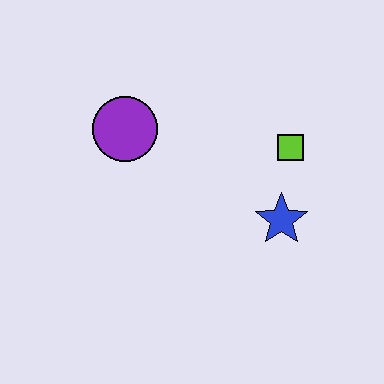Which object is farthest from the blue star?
The purple circle is farthest from the blue star.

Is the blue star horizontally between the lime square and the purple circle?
Yes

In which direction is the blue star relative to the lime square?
The blue star is below the lime square.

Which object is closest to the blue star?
The lime square is closest to the blue star.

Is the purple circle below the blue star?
No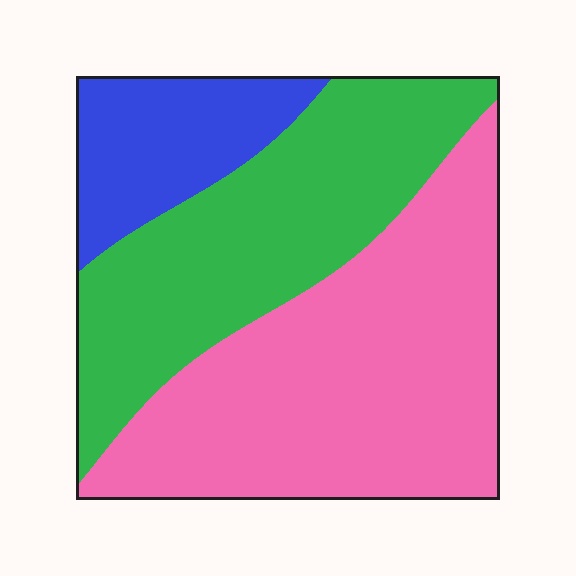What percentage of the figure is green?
Green takes up about three eighths (3/8) of the figure.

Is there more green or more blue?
Green.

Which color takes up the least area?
Blue, at roughly 15%.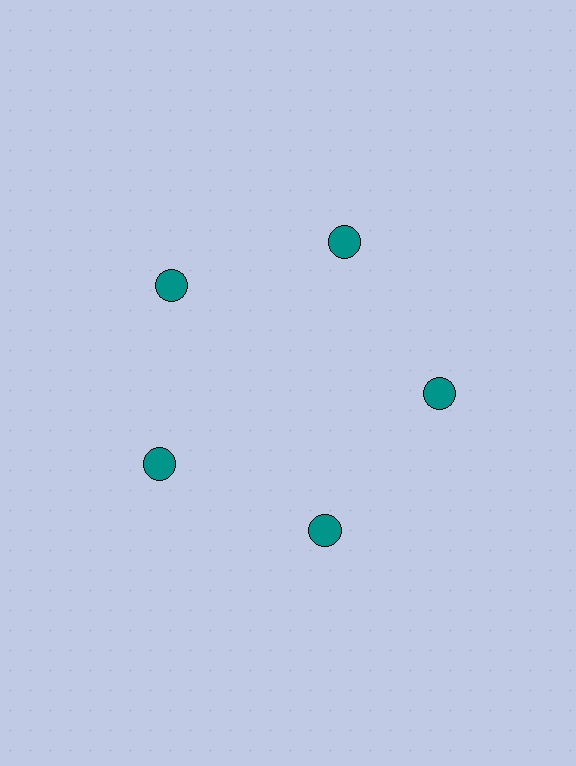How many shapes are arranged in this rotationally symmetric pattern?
There are 5 shapes, arranged in 5 groups of 1.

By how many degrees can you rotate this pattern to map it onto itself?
The pattern maps onto itself every 72 degrees of rotation.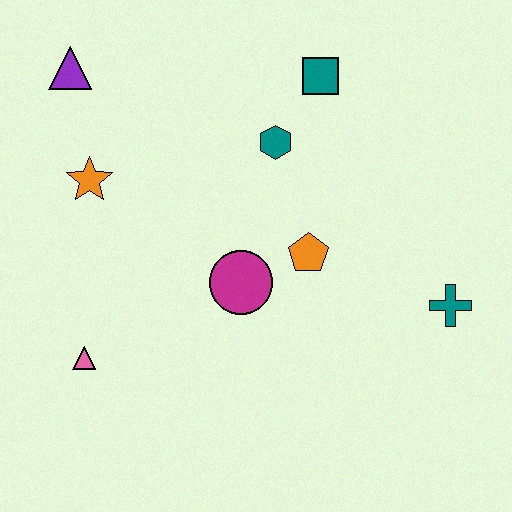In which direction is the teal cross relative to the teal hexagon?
The teal cross is to the right of the teal hexagon.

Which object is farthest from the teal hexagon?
The pink triangle is farthest from the teal hexagon.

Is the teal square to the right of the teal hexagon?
Yes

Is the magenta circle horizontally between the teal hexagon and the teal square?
No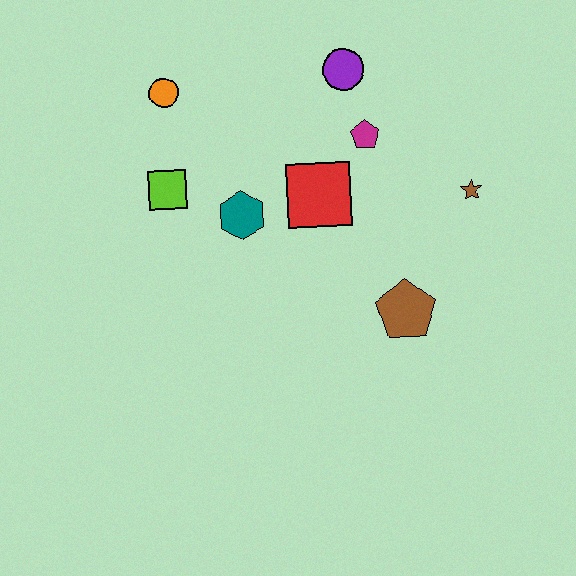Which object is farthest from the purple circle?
The brown pentagon is farthest from the purple circle.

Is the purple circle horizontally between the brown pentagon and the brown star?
No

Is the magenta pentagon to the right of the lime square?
Yes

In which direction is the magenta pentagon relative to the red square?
The magenta pentagon is above the red square.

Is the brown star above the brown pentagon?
Yes